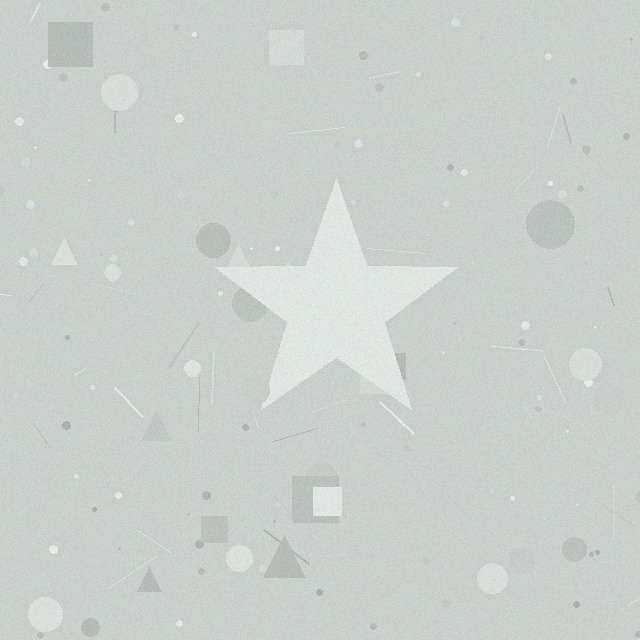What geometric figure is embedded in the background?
A star is embedded in the background.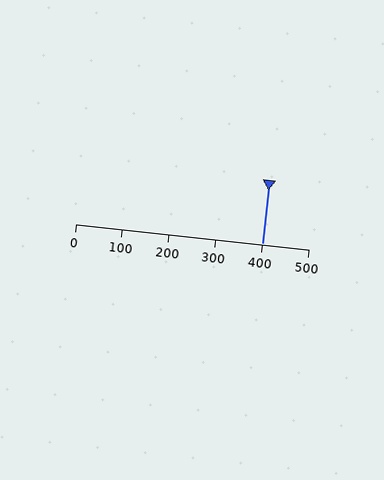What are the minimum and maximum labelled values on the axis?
The axis runs from 0 to 500.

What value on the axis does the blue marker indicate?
The marker indicates approximately 400.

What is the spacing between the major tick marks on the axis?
The major ticks are spaced 100 apart.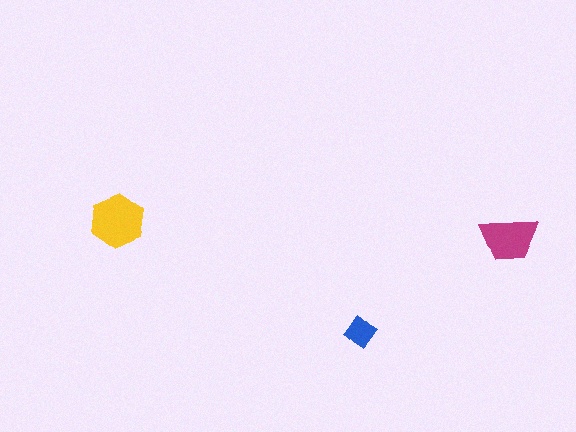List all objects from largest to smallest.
The yellow hexagon, the magenta trapezoid, the blue diamond.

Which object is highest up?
The yellow hexagon is topmost.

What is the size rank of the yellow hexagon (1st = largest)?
1st.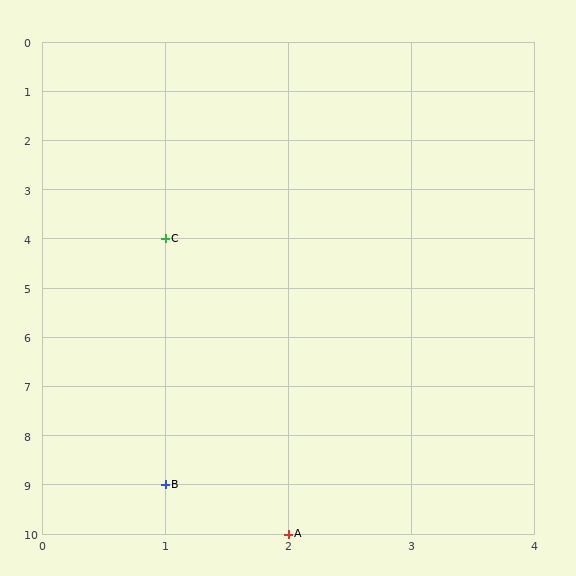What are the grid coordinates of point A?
Point A is at grid coordinates (2, 10).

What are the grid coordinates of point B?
Point B is at grid coordinates (1, 9).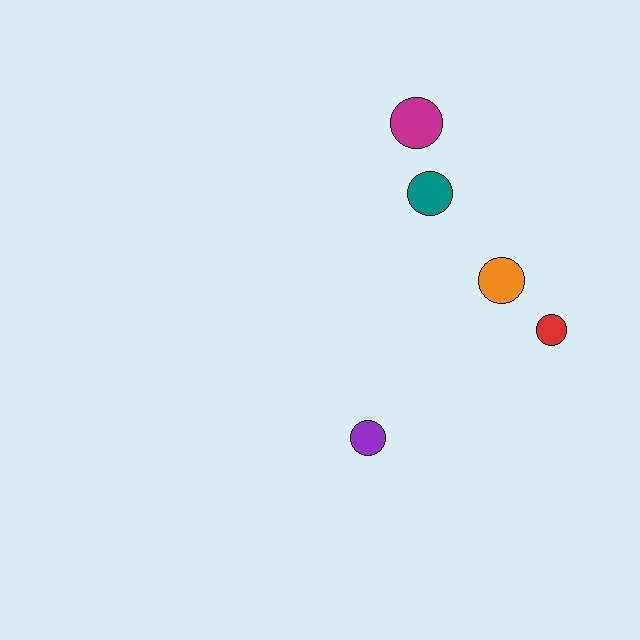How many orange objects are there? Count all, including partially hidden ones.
There is 1 orange object.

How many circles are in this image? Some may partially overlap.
There are 5 circles.